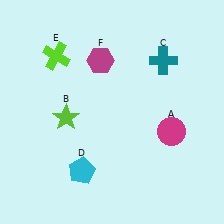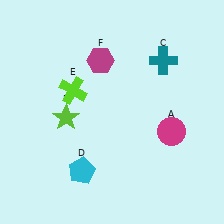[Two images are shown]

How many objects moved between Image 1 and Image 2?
1 object moved between the two images.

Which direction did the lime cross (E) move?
The lime cross (E) moved down.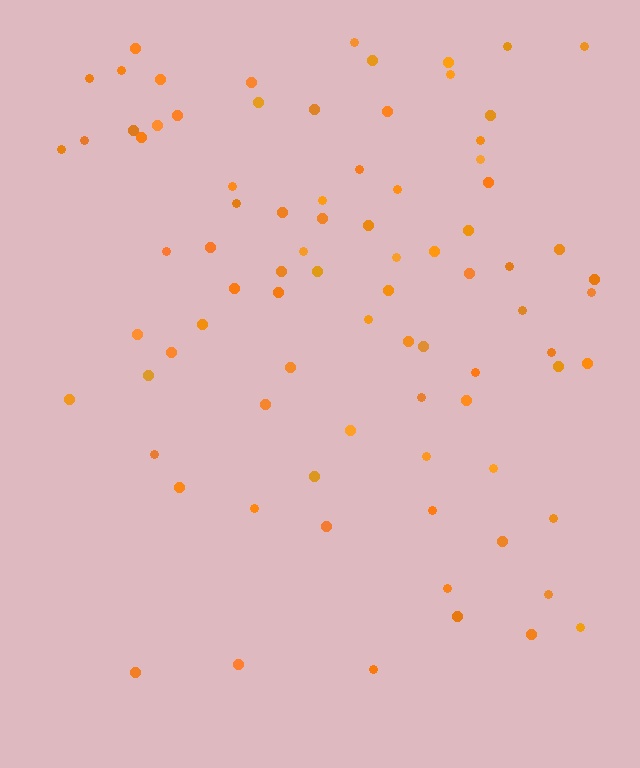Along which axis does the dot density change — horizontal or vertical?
Vertical.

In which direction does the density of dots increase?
From bottom to top, with the top side densest.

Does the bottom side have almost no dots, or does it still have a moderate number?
Still a moderate number, just noticeably fewer than the top.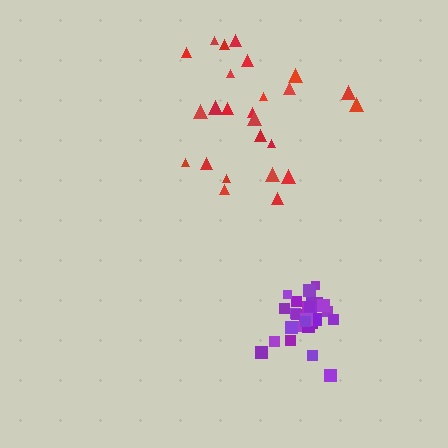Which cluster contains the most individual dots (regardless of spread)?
Purple (30).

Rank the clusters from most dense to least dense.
purple, red.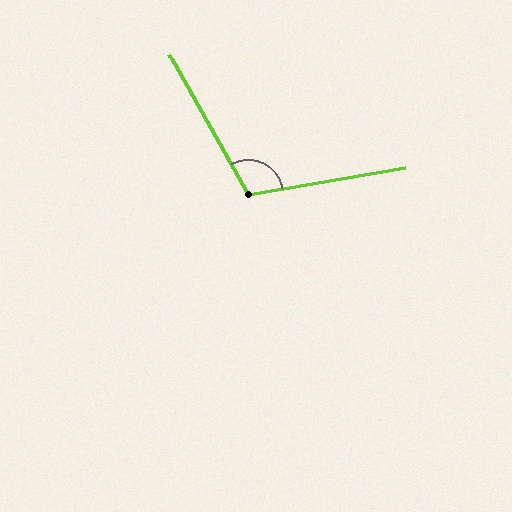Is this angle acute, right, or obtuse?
It is obtuse.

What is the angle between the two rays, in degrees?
Approximately 109 degrees.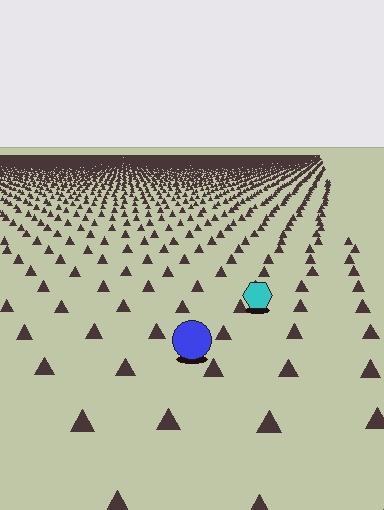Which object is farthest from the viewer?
The cyan hexagon is farthest from the viewer. It appears smaller and the ground texture around it is denser.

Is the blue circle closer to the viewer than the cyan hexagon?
Yes. The blue circle is closer — you can tell from the texture gradient: the ground texture is coarser near it.